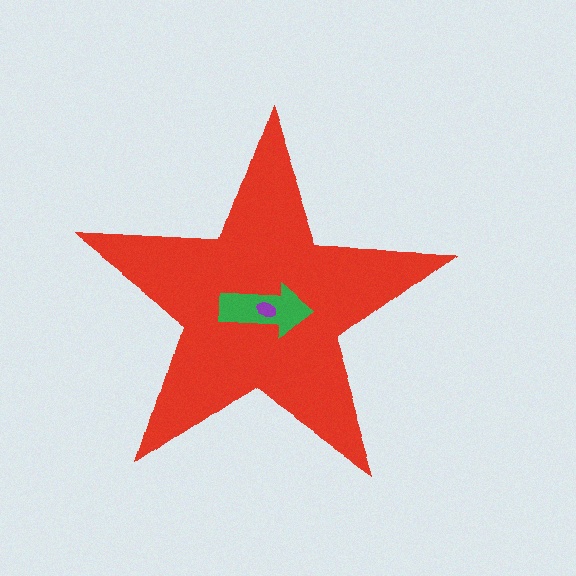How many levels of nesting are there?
3.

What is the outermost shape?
The red star.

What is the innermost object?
The purple ellipse.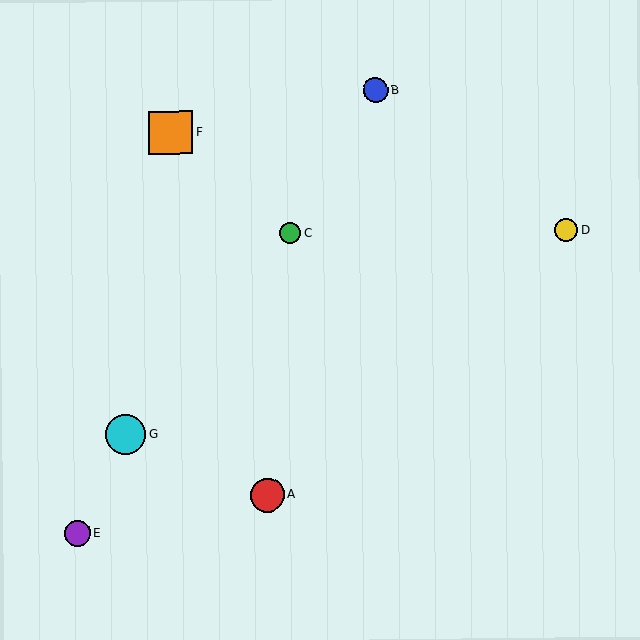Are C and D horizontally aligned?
Yes, both are at y≈233.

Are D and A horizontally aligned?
No, D is at y≈230 and A is at y≈495.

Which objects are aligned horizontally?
Objects C, D are aligned horizontally.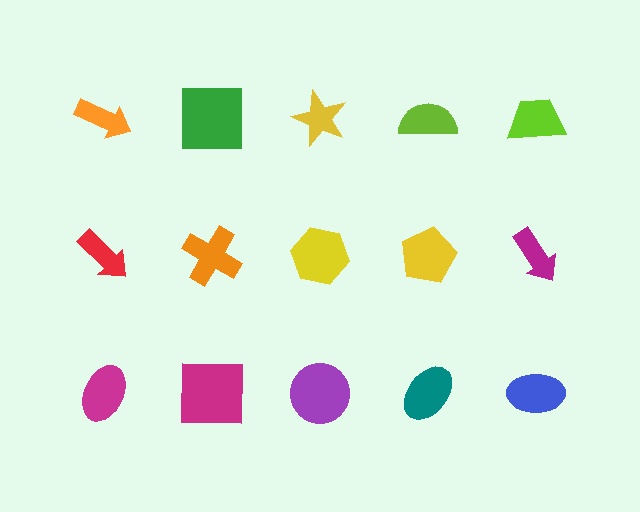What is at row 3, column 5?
A blue ellipse.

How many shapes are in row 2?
5 shapes.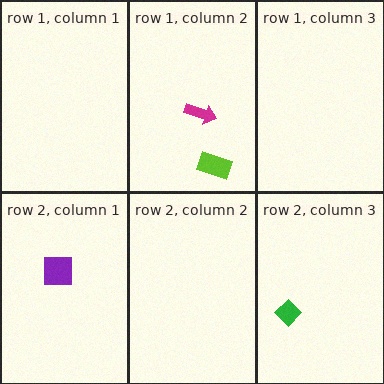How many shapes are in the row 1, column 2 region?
2.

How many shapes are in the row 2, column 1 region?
1.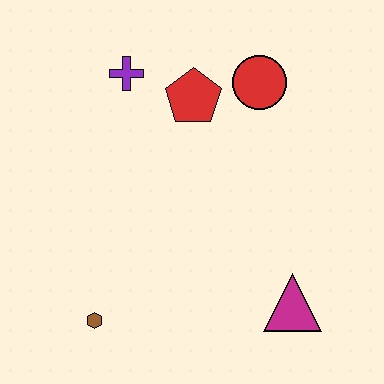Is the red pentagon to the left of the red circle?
Yes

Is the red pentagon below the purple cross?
Yes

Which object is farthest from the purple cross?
The magenta triangle is farthest from the purple cross.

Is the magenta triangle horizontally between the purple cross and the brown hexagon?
No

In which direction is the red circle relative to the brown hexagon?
The red circle is above the brown hexagon.